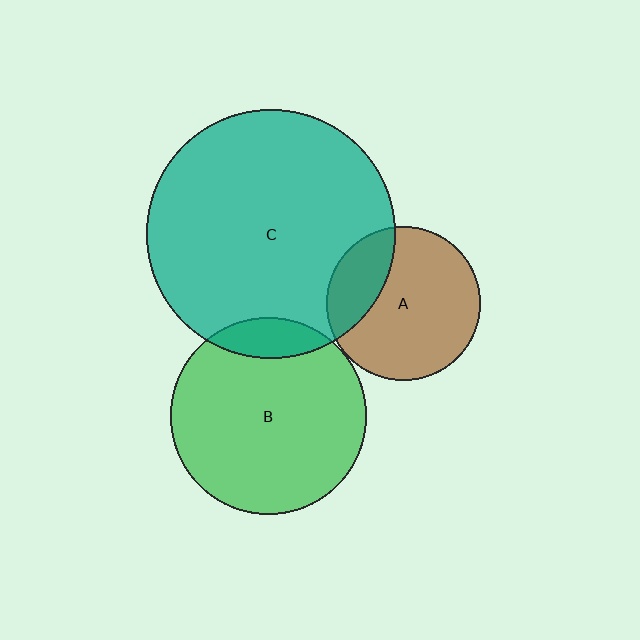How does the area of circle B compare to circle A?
Approximately 1.6 times.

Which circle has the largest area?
Circle C (teal).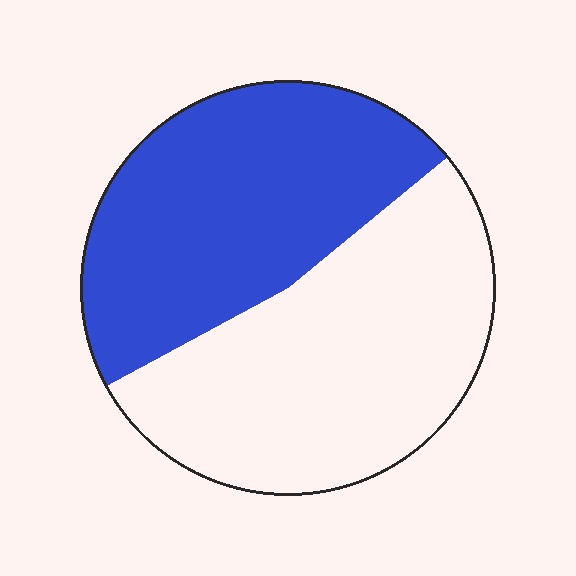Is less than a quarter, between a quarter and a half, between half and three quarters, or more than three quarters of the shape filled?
Between a quarter and a half.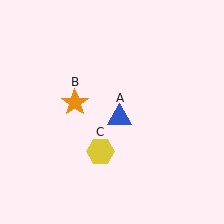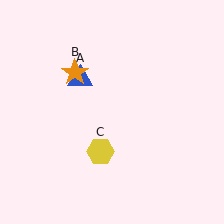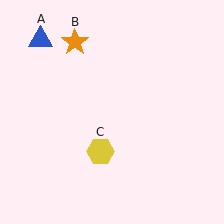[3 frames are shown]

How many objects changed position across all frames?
2 objects changed position: blue triangle (object A), orange star (object B).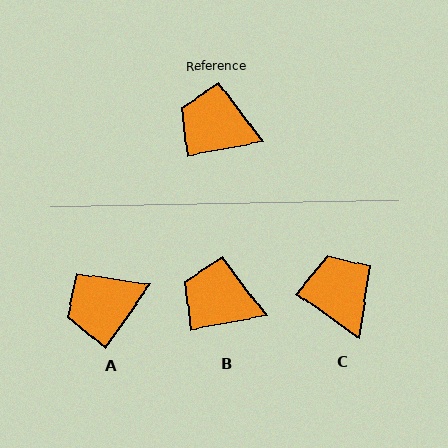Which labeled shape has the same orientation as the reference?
B.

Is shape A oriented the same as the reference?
No, it is off by about 45 degrees.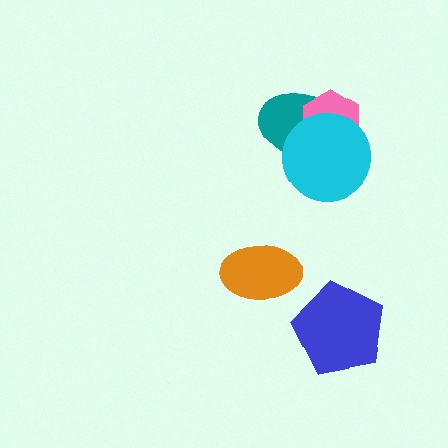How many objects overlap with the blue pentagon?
0 objects overlap with the blue pentagon.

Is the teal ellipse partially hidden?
Yes, it is partially covered by another shape.